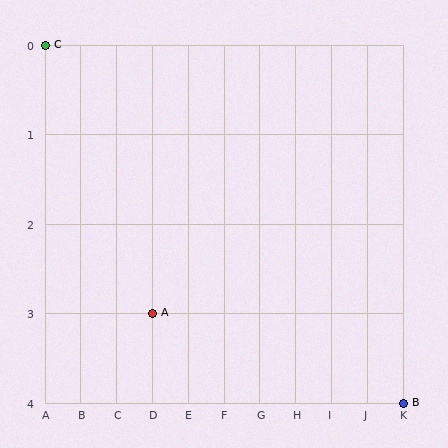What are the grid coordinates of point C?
Point C is at grid coordinates (A, 0).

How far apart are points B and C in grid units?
Points B and C are 10 columns and 4 rows apart (about 10.8 grid units diagonally).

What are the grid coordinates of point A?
Point A is at grid coordinates (D, 3).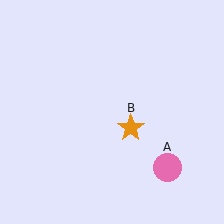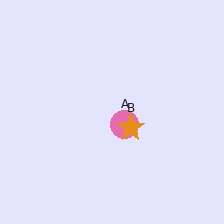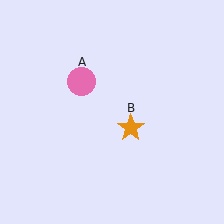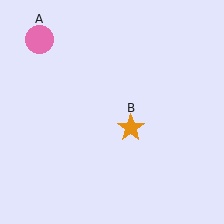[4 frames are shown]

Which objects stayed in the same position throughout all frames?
Orange star (object B) remained stationary.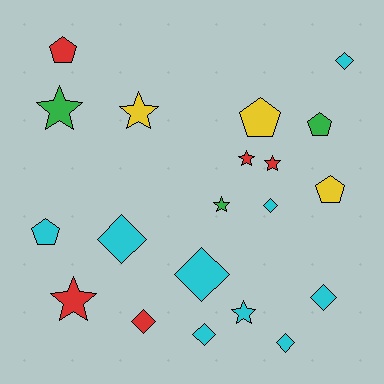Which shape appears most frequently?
Diamond, with 8 objects.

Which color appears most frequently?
Cyan, with 9 objects.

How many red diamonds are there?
There is 1 red diamond.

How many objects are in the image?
There are 20 objects.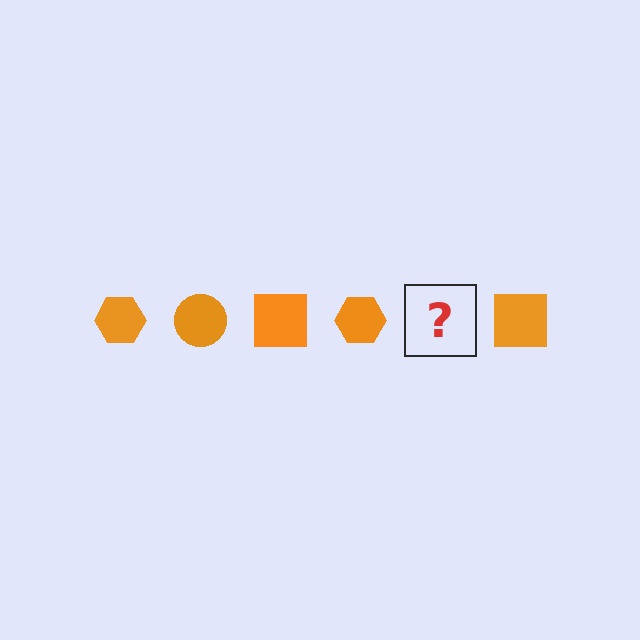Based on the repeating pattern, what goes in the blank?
The blank should be an orange circle.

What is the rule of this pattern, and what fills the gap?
The rule is that the pattern cycles through hexagon, circle, square shapes in orange. The gap should be filled with an orange circle.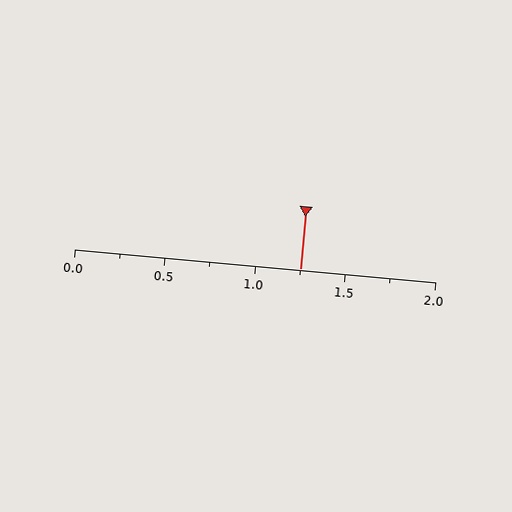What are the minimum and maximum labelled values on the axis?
The axis runs from 0.0 to 2.0.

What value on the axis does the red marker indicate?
The marker indicates approximately 1.25.